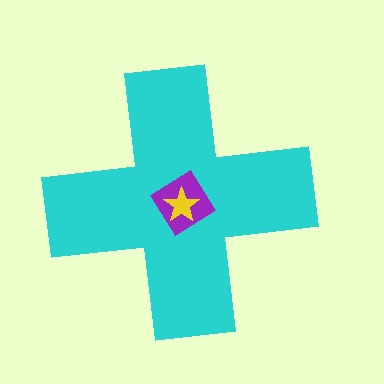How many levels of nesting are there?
3.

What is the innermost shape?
The yellow star.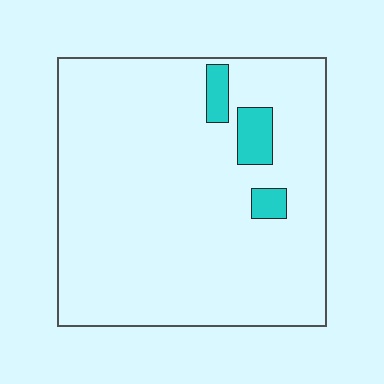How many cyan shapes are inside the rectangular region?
3.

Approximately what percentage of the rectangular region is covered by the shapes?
Approximately 5%.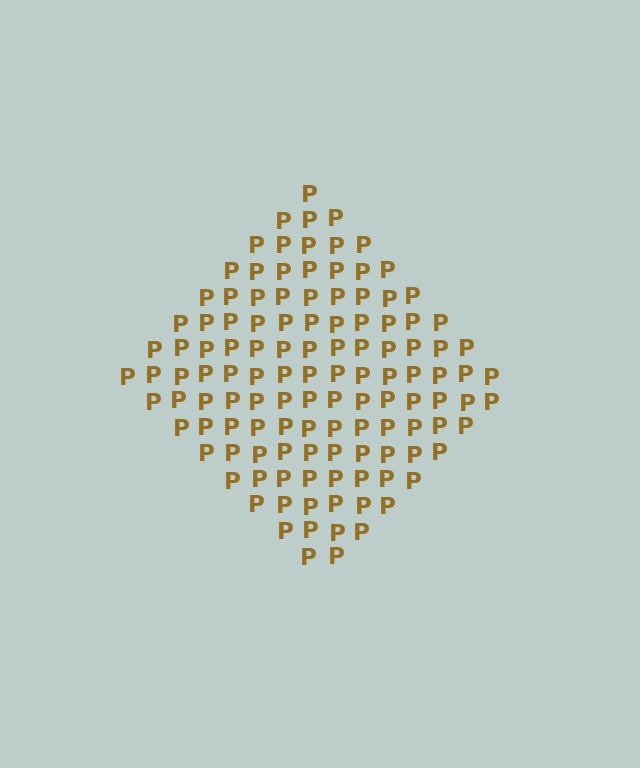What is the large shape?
The large shape is a diamond.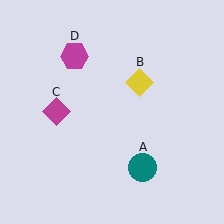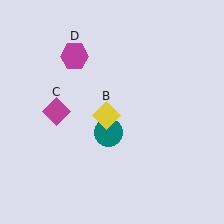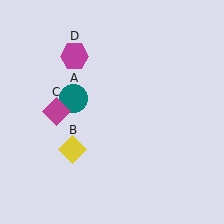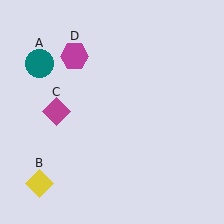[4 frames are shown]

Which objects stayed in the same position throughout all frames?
Magenta diamond (object C) and magenta hexagon (object D) remained stationary.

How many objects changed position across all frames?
2 objects changed position: teal circle (object A), yellow diamond (object B).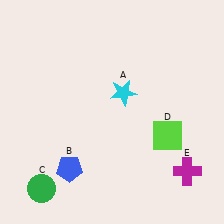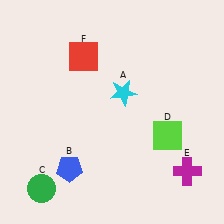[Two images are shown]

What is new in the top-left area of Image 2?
A red square (F) was added in the top-left area of Image 2.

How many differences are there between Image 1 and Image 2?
There is 1 difference between the two images.